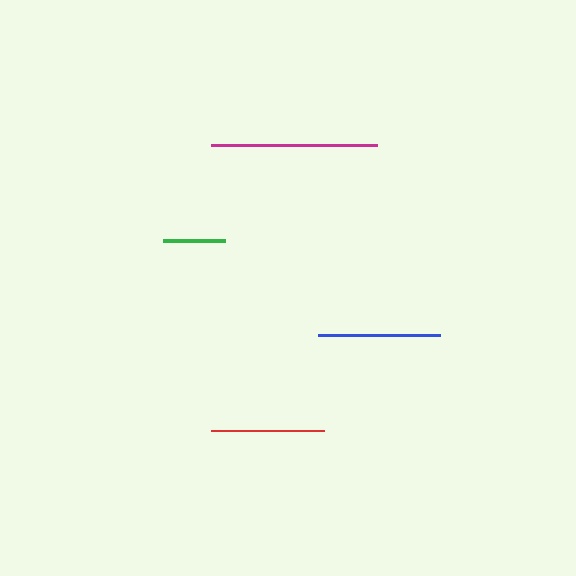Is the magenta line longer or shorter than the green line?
The magenta line is longer than the green line.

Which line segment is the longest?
The magenta line is the longest at approximately 165 pixels.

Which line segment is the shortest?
The green line is the shortest at approximately 61 pixels.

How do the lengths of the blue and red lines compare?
The blue and red lines are approximately the same length.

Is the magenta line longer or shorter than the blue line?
The magenta line is longer than the blue line.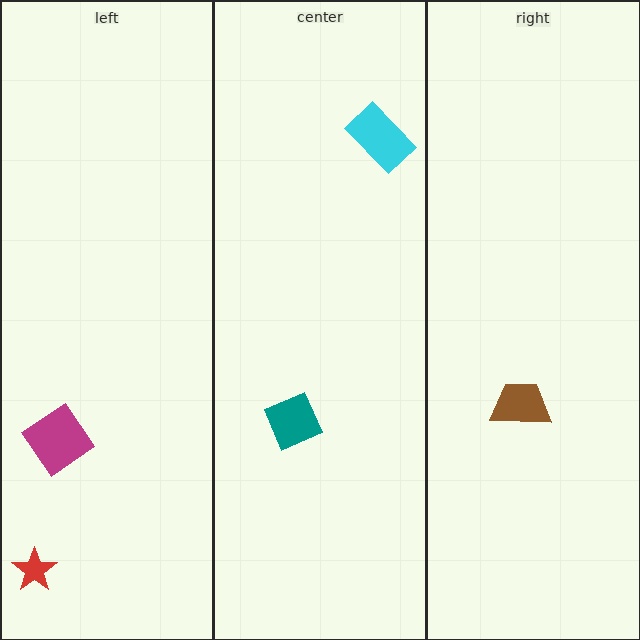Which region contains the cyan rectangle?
The center region.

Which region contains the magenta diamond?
The left region.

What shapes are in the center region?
The teal square, the cyan rectangle.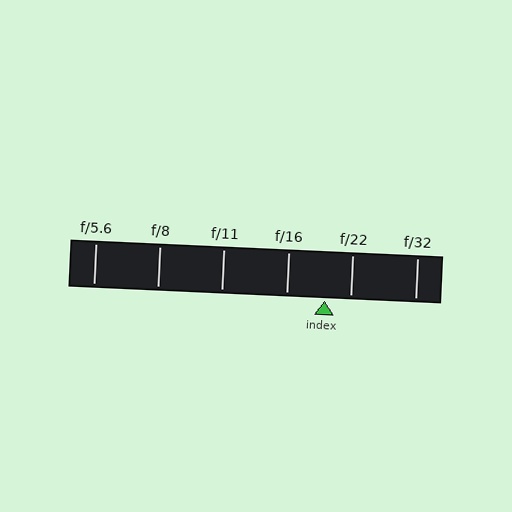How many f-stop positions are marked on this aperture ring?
There are 6 f-stop positions marked.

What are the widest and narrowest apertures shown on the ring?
The widest aperture shown is f/5.6 and the narrowest is f/32.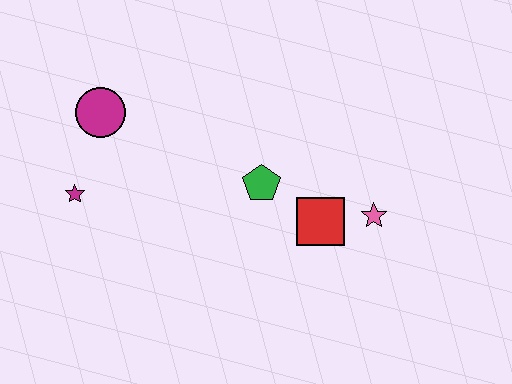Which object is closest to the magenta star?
The magenta circle is closest to the magenta star.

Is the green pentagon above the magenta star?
Yes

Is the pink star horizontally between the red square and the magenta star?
No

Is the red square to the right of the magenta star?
Yes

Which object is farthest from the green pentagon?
The magenta star is farthest from the green pentagon.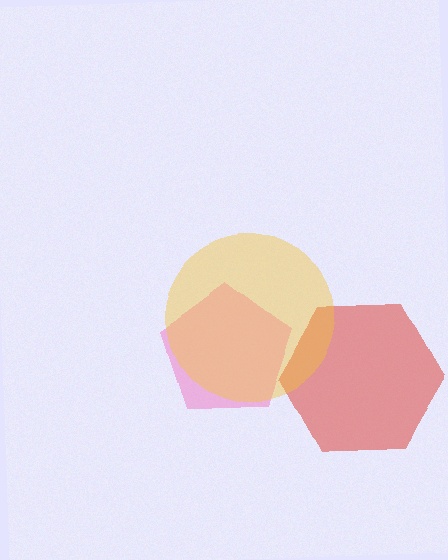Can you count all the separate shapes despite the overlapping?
Yes, there are 3 separate shapes.